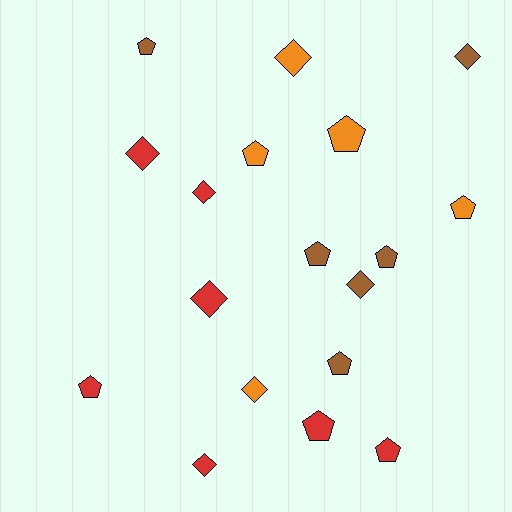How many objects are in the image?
There are 18 objects.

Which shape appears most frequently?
Pentagon, with 10 objects.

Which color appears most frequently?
Red, with 7 objects.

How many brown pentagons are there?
There are 4 brown pentagons.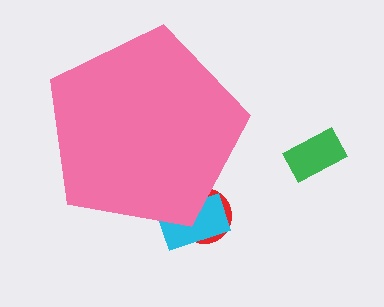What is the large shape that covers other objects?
A pink pentagon.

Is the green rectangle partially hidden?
No, the green rectangle is fully visible.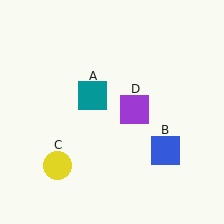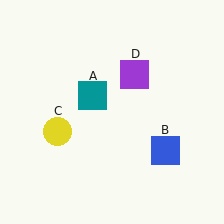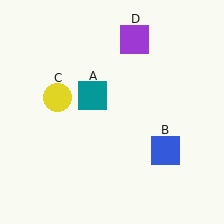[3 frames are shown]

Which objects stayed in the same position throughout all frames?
Teal square (object A) and blue square (object B) remained stationary.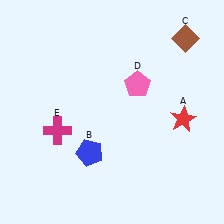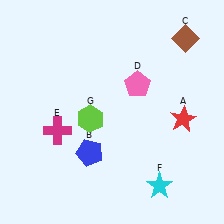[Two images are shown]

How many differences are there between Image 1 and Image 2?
There are 2 differences between the two images.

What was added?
A cyan star (F), a lime hexagon (G) were added in Image 2.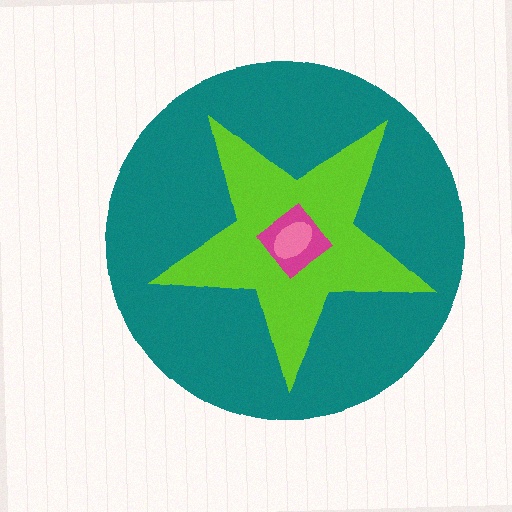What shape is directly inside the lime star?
The magenta diamond.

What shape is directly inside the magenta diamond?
The pink ellipse.